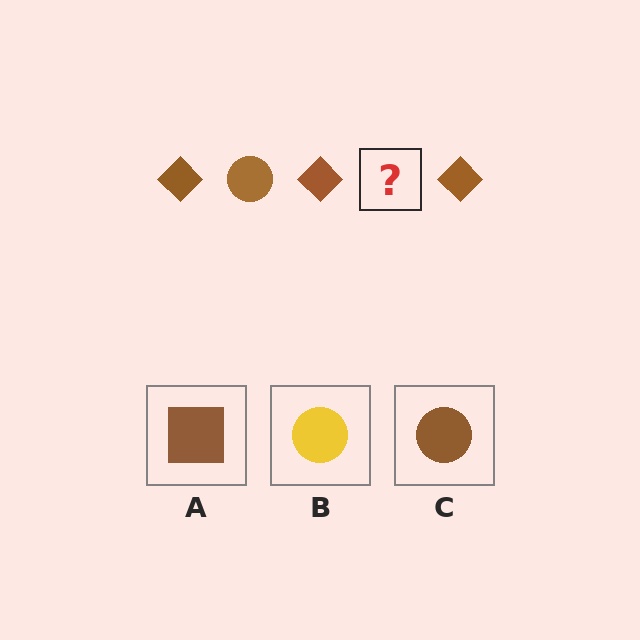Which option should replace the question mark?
Option C.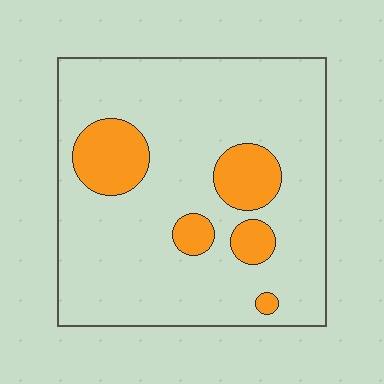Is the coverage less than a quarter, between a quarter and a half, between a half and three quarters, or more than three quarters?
Less than a quarter.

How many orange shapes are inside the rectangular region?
5.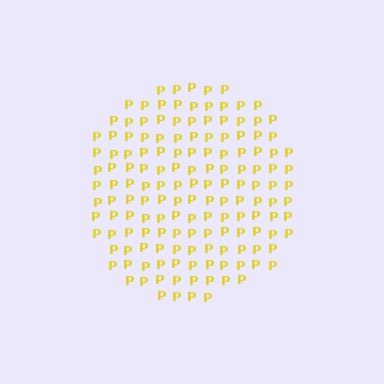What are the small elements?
The small elements are letter P's.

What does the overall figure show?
The overall figure shows a circle.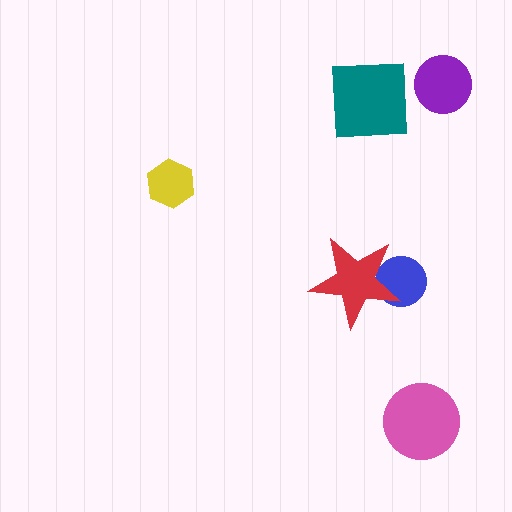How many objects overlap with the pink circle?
0 objects overlap with the pink circle.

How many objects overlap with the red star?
1 object overlaps with the red star.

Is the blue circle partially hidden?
Yes, it is partially covered by another shape.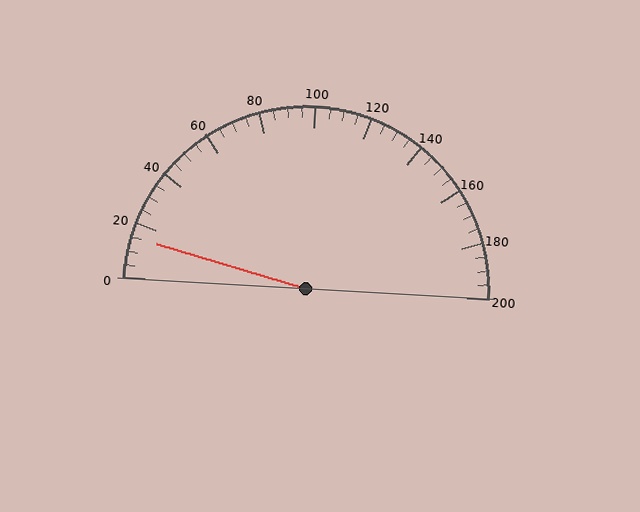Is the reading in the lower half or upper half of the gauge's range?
The reading is in the lower half of the range (0 to 200).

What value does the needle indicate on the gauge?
The needle indicates approximately 15.